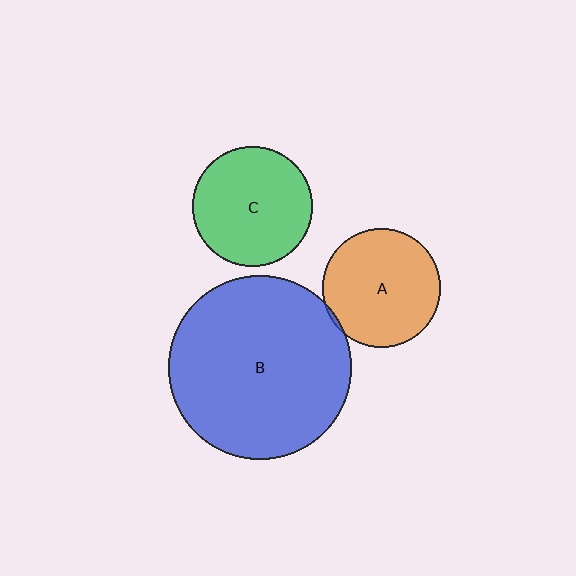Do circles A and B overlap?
Yes.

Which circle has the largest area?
Circle B (blue).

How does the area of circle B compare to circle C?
Approximately 2.3 times.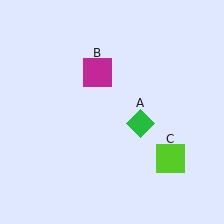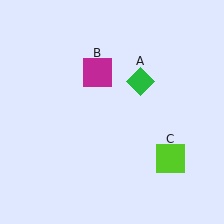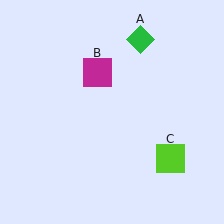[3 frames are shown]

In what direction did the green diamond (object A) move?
The green diamond (object A) moved up.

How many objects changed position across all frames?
1 object changed position: green diamond (object A).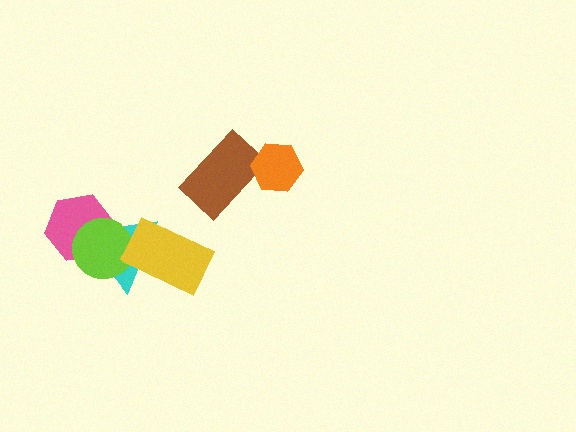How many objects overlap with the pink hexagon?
2 objects overlap with the pink hexagon.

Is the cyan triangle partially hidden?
Yes, it is partially covered by another shape.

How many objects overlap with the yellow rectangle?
1 object overlaps with the yellow rectangle.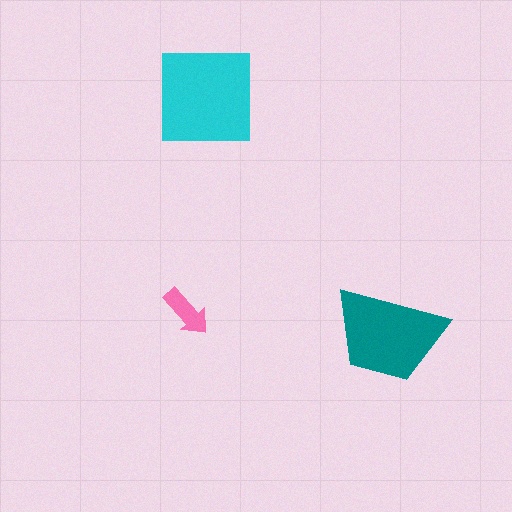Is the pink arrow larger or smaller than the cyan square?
Smaller.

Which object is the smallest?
The pink arrow.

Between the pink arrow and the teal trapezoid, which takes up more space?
The teal trapezoid.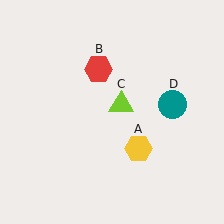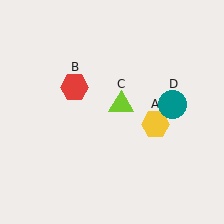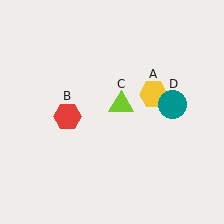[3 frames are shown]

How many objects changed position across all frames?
2 objects changed position: yellow hexagon (object A), red hexagon (object B).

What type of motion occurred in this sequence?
The yellow hexagon (object A), red hexagon (object B) rotated counterclockwise around the center of the scene.